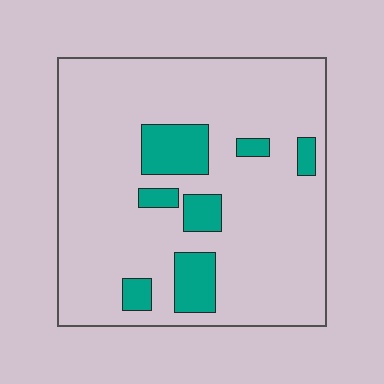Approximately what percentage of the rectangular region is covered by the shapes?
Approximately 15%.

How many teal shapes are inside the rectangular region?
7.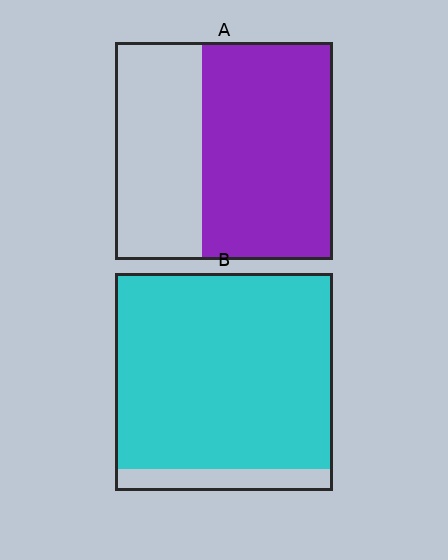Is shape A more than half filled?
Yes.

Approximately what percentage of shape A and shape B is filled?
A is approximately 60% and B is approximately 90%.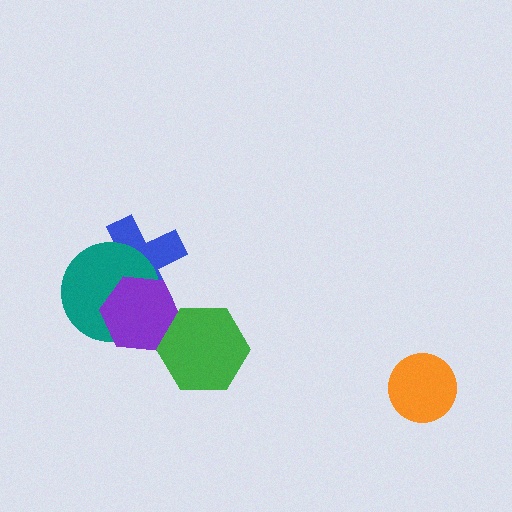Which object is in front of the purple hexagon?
The green hexagon is in front of the purple hexagon.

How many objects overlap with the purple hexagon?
3 objects overlap with the purple hexagon.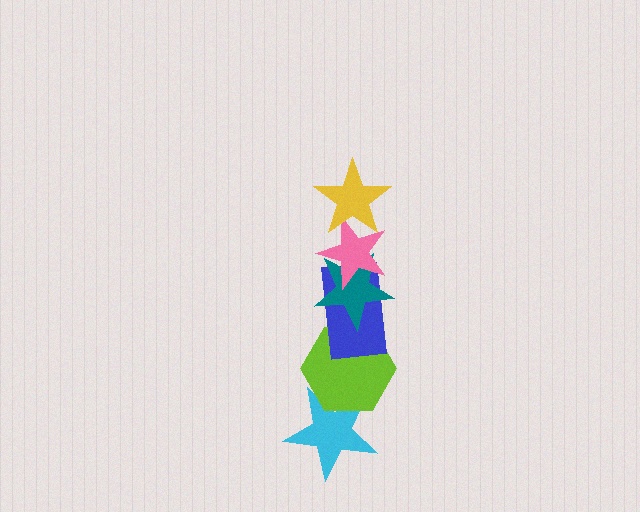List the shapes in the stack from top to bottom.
From top to bottom: the yellow star, the pink star, the teal star, the blue rectangle, the lime hexagon, the cyan star.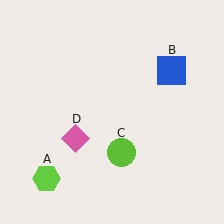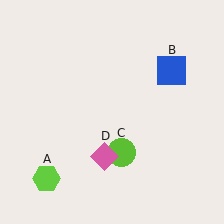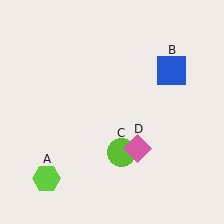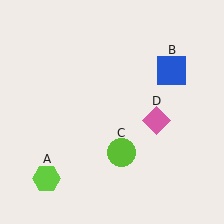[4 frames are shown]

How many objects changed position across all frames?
1 object changed position: pink diamond (object D).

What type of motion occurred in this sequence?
The pink diamond (object D) rotated counterclockwise around the center of the scene.